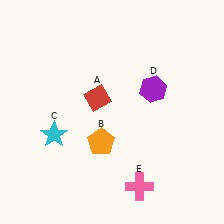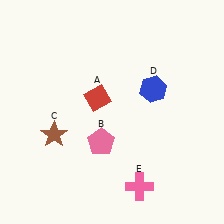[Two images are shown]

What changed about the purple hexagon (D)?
In Image 1, D is purple. In Image 2, it changed to blue.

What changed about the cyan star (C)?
In Image 1, C is cyan. In Image 2, it changed to brown.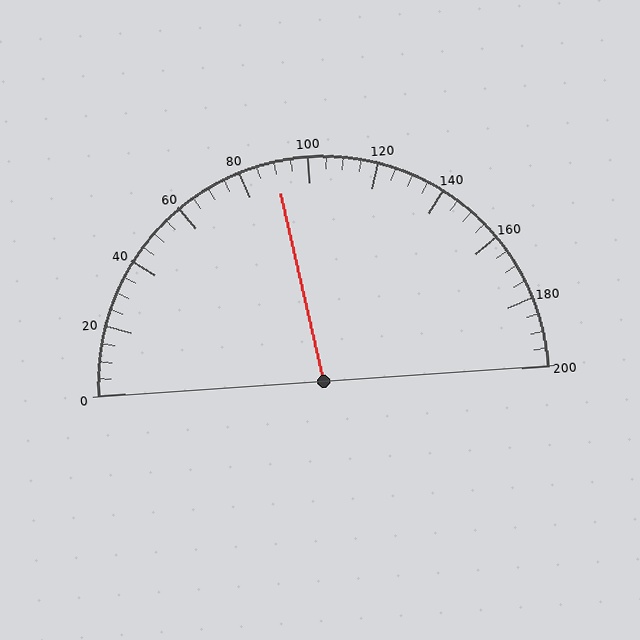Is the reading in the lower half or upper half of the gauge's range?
The reading is in the lower half of the range (0 to 200).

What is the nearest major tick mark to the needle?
The nearest major tick mark is 80.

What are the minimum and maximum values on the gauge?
The gauge ranges from 0 to 200.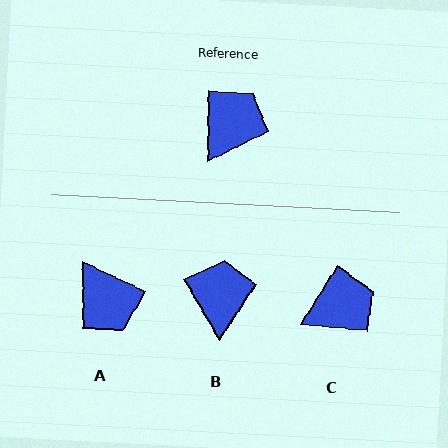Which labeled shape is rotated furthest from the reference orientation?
A, about 115 degrees away.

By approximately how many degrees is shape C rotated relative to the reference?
Approximately 32 degrees clockwise.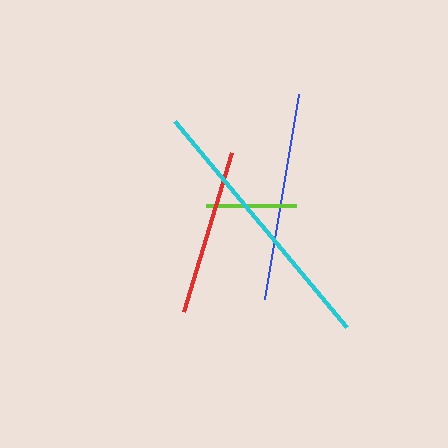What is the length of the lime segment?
The lime segment is approximately 90 pixels long.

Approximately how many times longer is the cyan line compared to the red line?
The cyan line is approximately 1.6 times the length of the red line.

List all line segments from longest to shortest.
From longest to shortest: cyan, blue, red, lime.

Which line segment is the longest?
The cyan line is the longest at approximately 268 pixels.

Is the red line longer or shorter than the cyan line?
The cyan line is longer than the red line.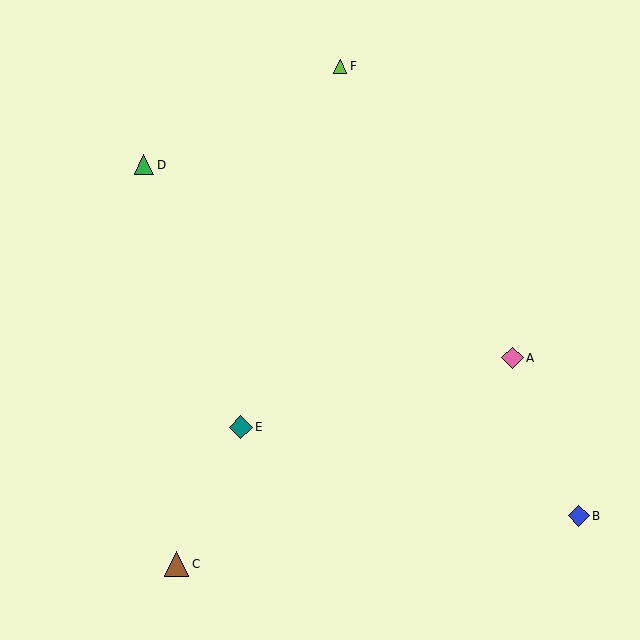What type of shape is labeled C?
Shape C is a brown triangle.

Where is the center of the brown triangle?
The center of the brown triangle is at (177, 564).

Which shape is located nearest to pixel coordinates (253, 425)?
The teal diamond (labeled E) at (241, 427) is nearest to that location.